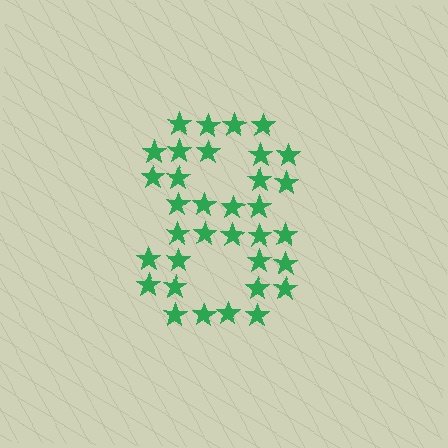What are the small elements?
The small elements are stars.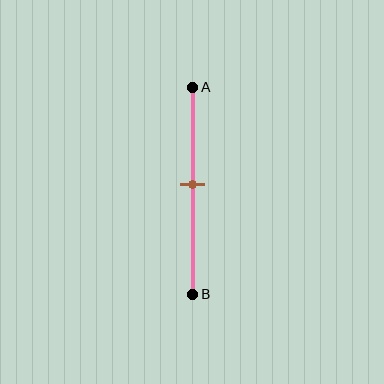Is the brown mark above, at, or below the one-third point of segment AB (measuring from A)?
The brown mark is below the one-third point of segment AB.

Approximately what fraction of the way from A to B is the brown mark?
The brown mark is approximately 45% of the way from A to B.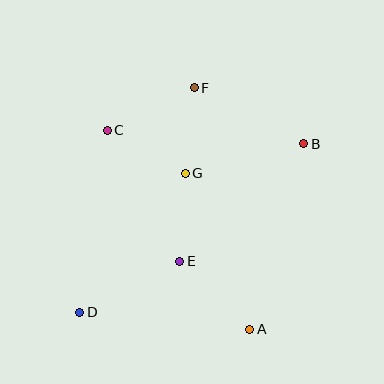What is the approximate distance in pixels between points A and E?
The distance between A and E is approximately 97 pixels.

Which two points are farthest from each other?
Points B and D are farthest from each other.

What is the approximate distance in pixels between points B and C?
The distance between B and C is approximately 197 pixels.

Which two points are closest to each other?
Points F and G are closest to each other.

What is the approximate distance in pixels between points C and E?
The distance between C and E is approximately 150 pixels.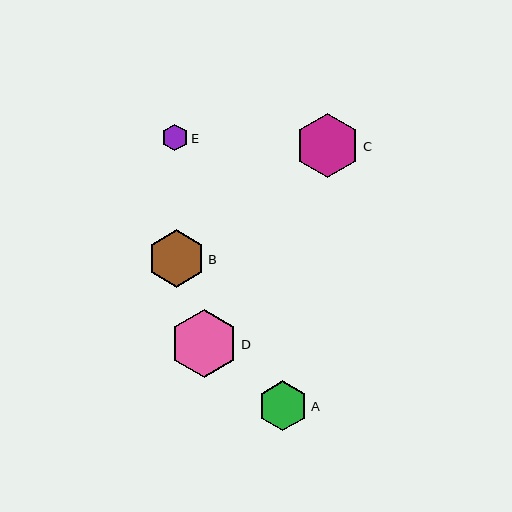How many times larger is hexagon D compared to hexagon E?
Hexagon D is approximately 2.6 times the size of hexagon E.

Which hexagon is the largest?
Hexagon D is the largest with a size of approximately 69 pixels.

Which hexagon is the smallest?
Hexagon E is the smallest with a size of approximately 27 pixels.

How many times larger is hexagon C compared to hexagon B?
Hexagon C is approximately 1.1 times the size of hexagon B.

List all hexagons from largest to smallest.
From largest to smallest: D, C, B, A, E.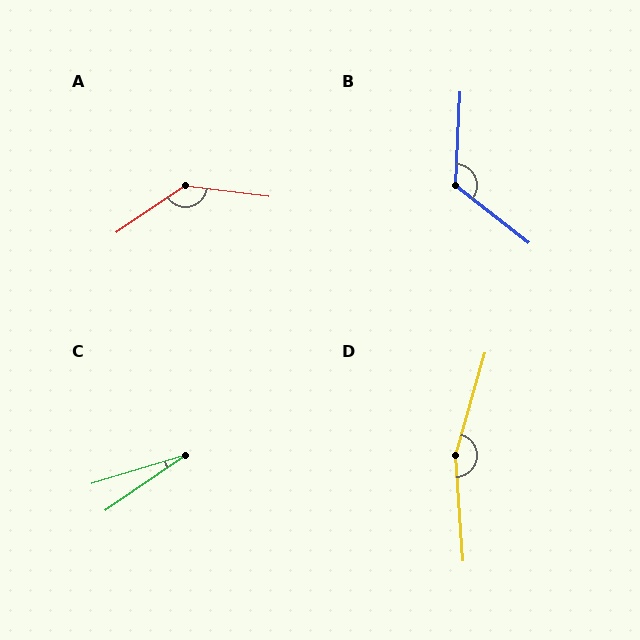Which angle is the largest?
D, at approximately 160 degrees.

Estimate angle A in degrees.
Approximately 139 degrees.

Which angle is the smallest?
C, at approximately 18 degrees.